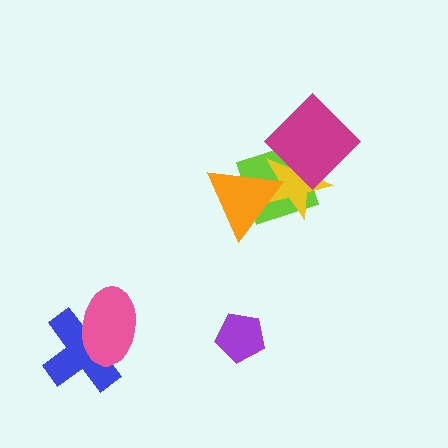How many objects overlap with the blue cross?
1 object overlaps with the blue cross.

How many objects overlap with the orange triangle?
2 objects overlap with the orange triangle.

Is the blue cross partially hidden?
Yes, it is partially covered by another shape.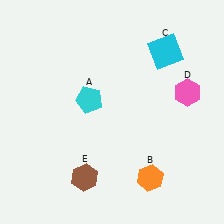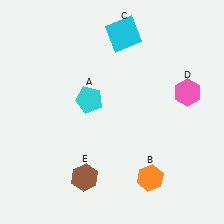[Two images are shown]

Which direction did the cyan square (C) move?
The cyan square (C) moved left.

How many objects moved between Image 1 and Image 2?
1 object moved between the two images.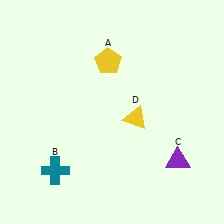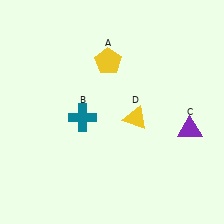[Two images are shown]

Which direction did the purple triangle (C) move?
The purple triangle (C) moved up.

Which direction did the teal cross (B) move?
The teal cross (B) moved up.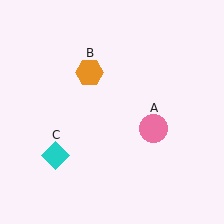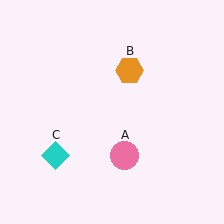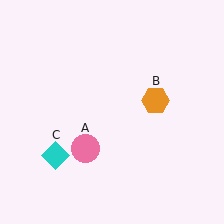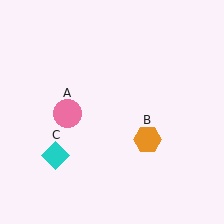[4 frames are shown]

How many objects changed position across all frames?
2 objects changed position: pink circle (object A), orange hexagon (object B).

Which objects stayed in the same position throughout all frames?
Cyan diamond (object C) remained stationary.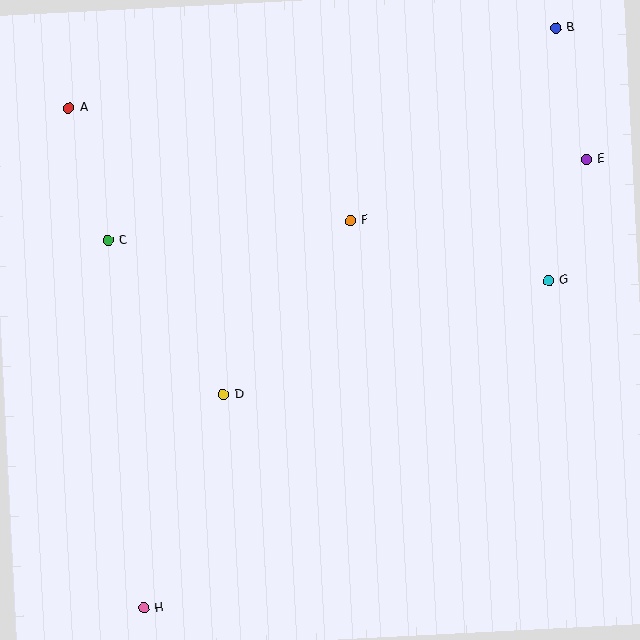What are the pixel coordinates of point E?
Point E is at (586, 159).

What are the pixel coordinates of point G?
Point G is at (548, 280).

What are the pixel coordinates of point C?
Point C is at (108, 241).